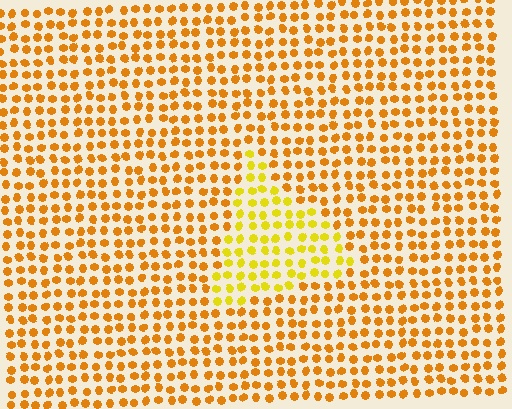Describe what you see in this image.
The image is filled with small orange elements in a uniform arrangement. A triangle-shaped region is visible where the elements are tinted to a slightly different hue, forming a subtle color boundary.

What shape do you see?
I see a triangle.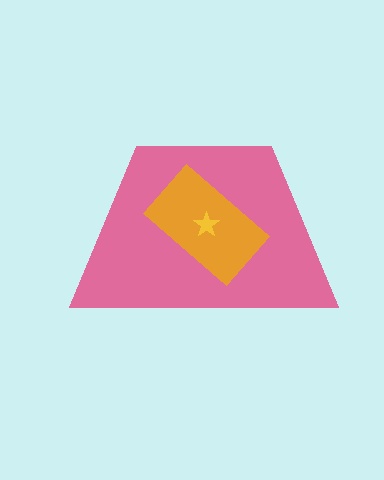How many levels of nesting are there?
3.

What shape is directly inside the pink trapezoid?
The orange rectangle.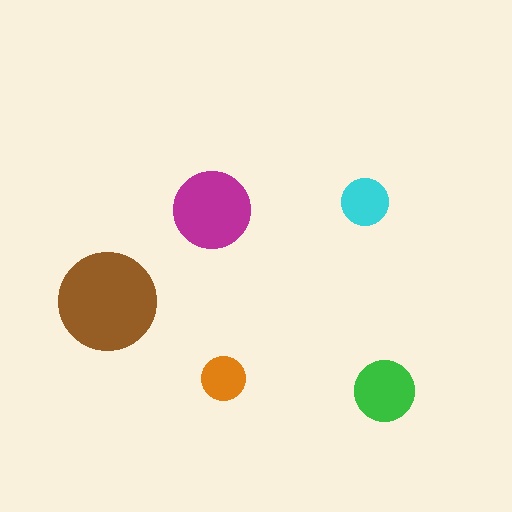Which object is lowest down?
The green circle is bottommost.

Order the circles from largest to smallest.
the brown one, the magenta one, the green one, the cyan one, the orange one.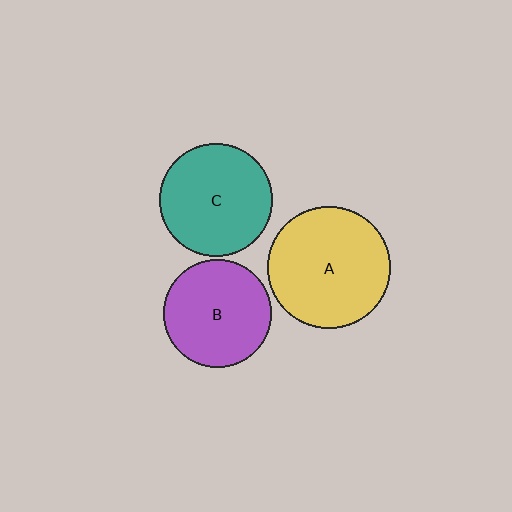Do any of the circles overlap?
No, none of the circles overlap.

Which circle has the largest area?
Circle A (yellow).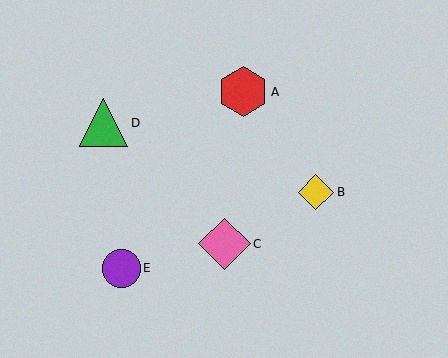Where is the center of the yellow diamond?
The center of the yellow diamond is at (316, 192).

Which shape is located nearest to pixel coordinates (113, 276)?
The purple circle (labeled E) at (121, 268) is nearest to that location.